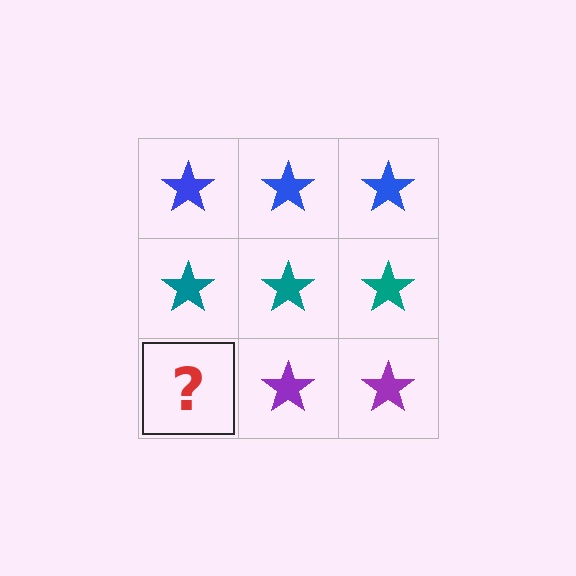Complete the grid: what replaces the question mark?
The question mark should be replaced with a purple star.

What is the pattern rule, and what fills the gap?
The rule is that each row has a consistent color. The gap should be filled with a purple star.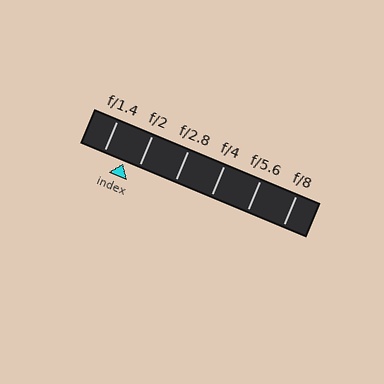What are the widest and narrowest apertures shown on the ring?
The widest aperture shown is f/1.4 and the narrowest is f/8.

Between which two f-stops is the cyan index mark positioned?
The index mark is between f/1.4 and f/2.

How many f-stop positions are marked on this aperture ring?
There are 6 f-stop positions marked.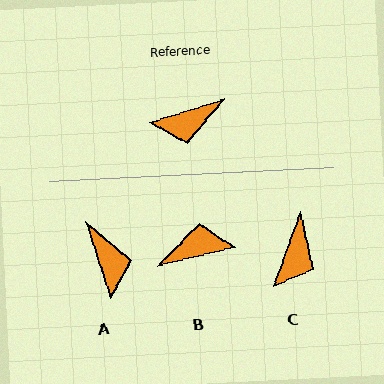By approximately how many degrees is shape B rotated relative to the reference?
Approximately 176 degrees counter-clockwise.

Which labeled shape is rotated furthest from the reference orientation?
B, about 176 degrees away.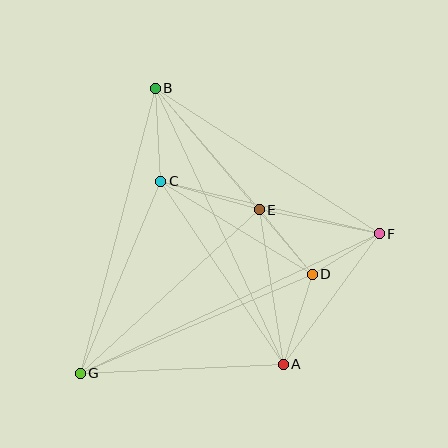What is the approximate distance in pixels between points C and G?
The distance between C and G is approximately 208 pixels.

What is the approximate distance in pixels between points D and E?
The distance between D and E is approximately 84 pixels.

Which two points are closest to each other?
Points D and F are closest to each other.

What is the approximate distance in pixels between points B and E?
The distance between B and E is approximately 160 pixels.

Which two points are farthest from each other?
Points F and G are farthest from each other.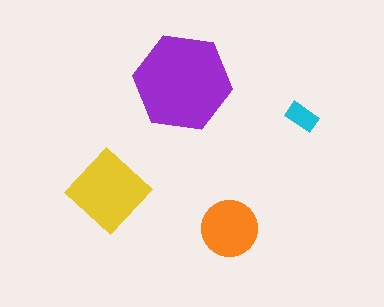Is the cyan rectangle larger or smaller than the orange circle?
Smaller.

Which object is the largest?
The purple hexagon.